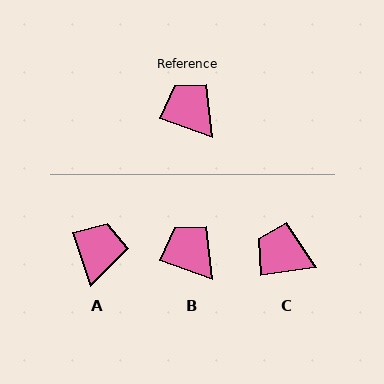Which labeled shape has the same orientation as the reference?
B.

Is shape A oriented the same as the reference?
No, it is off by about 51 degrees.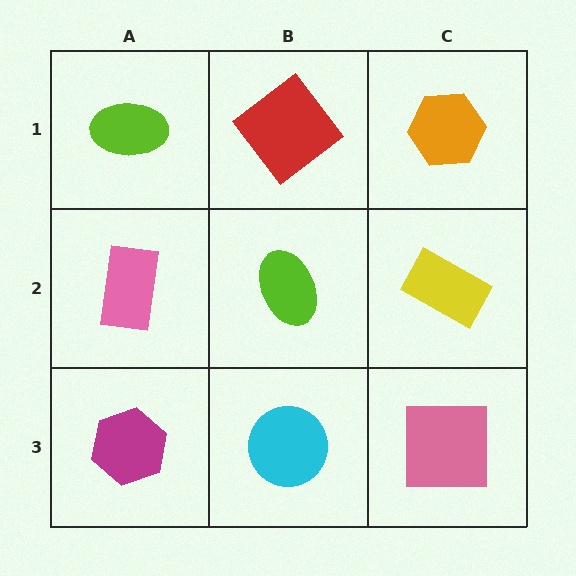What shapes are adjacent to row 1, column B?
A lime ellipse (row 2, column B), a lime ellipse (row 1, column A), an orange hexagon (row 1, column C).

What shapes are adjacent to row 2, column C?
An orange hexagon (row 1, column C), a pink square (row 3, column C), a lime ellipse (row 2, column B).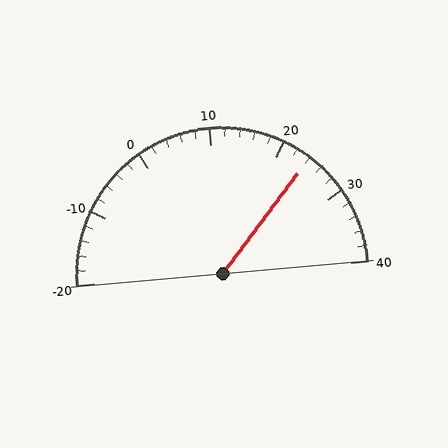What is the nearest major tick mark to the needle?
The nearest major tick mark is 20.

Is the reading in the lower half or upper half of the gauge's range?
The reading is in the upper half of the range (-20 to 40).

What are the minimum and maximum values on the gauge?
The gauge ranges from -20 to 40.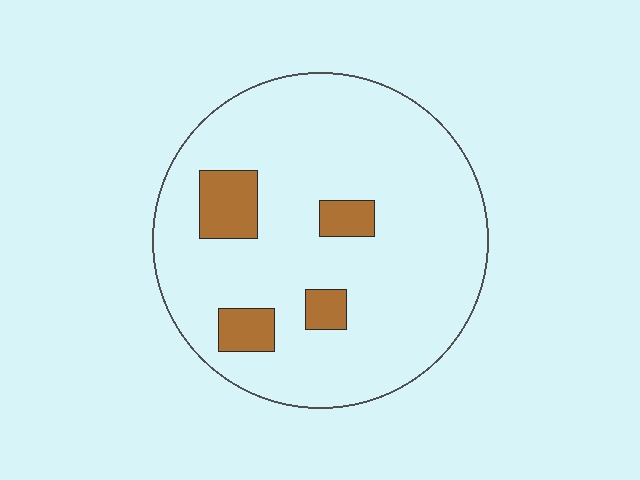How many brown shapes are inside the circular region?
4.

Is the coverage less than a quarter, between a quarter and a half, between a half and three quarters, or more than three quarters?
Less than a quarter.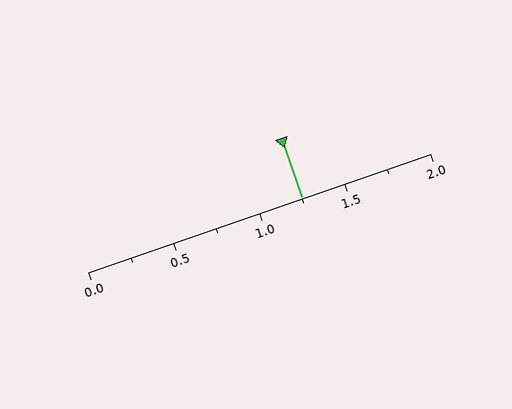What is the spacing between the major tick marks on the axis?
The major ticks are spaced 0.5 apart.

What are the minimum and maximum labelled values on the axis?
The axis runs from 0.0 to 2.0.